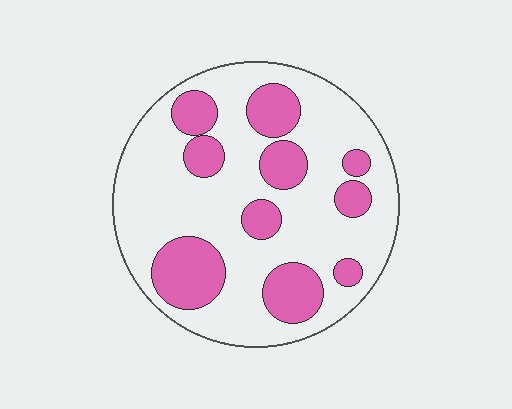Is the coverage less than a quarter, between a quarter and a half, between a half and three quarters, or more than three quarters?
Between a quarter and a half.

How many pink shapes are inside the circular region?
10.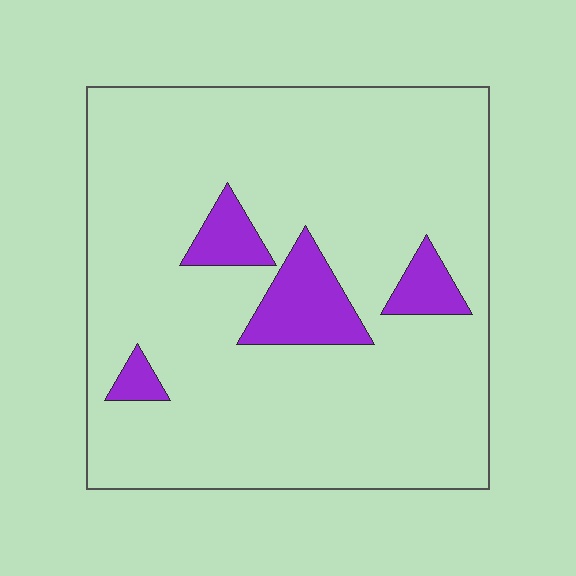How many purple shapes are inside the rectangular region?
4.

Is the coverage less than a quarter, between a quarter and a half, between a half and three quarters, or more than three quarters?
Less than a quarter.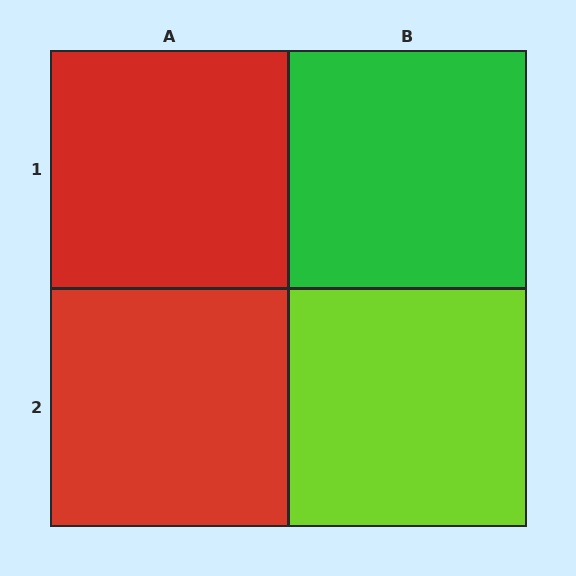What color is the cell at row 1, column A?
Red.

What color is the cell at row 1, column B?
Green.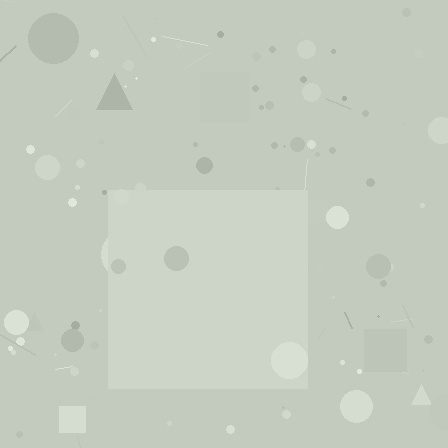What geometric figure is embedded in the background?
A square is embedded in the background.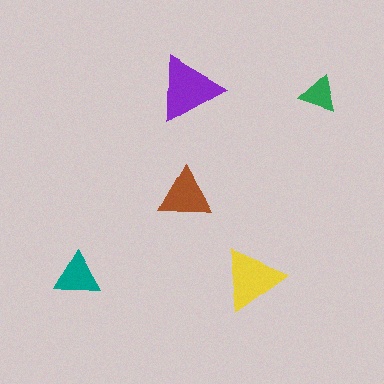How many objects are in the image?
There are 5 objects in the image.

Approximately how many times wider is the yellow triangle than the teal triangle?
About 1.5 times wider.